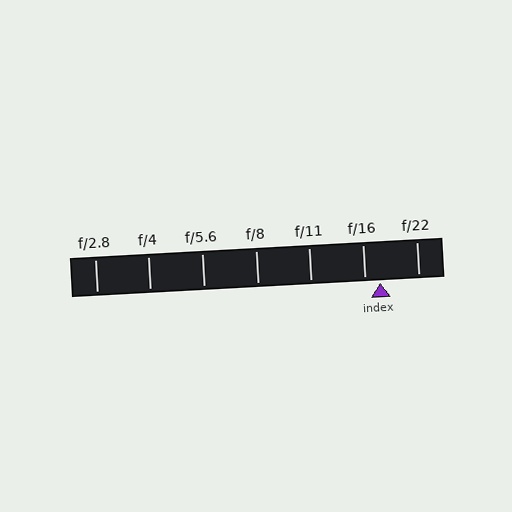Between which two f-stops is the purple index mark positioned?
The index mark is between f/16 and f/22.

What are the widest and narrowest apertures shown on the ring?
The widest aperture shown is f/2.8 and the narrowest is f/22.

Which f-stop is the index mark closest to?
The index mark is closest to f/16.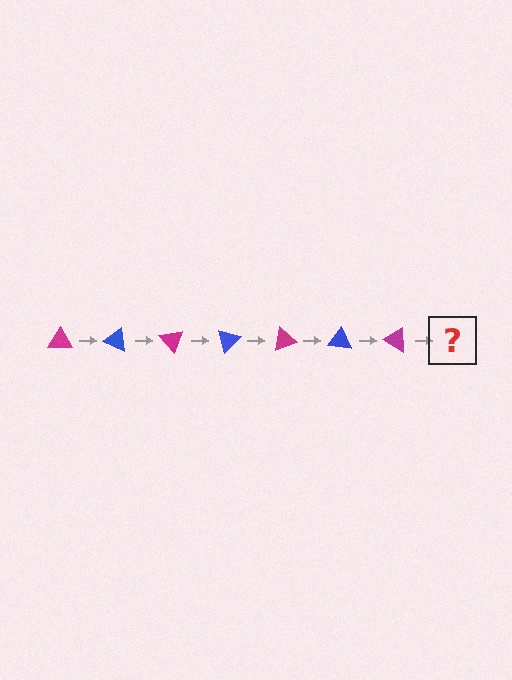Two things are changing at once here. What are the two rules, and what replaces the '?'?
The two rules are that it rotates 25 degrees each step and the color cycles through magenta and blue. The '?' should be a blue triangle, rotated 175 degrees from the start.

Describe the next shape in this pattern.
It should be a blue triangle, rotated 175 degrees from the start.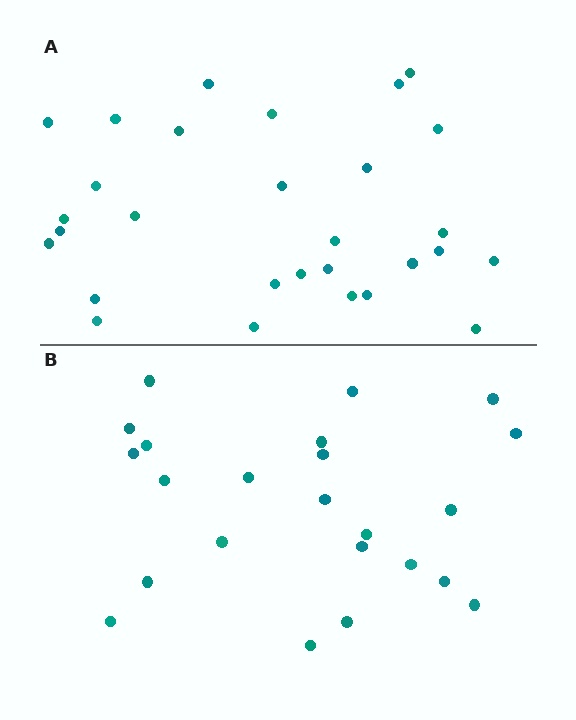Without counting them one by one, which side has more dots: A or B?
Region A (the top region) has more dots.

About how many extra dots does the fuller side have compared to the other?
Region A has about 6 more dots than region B.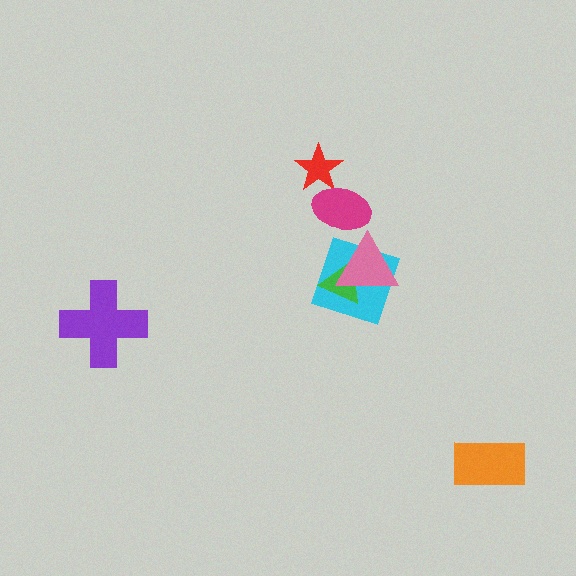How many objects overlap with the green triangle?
2 objects overlap with the green triangle.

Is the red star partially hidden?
Yes, it is partially covered by another shape.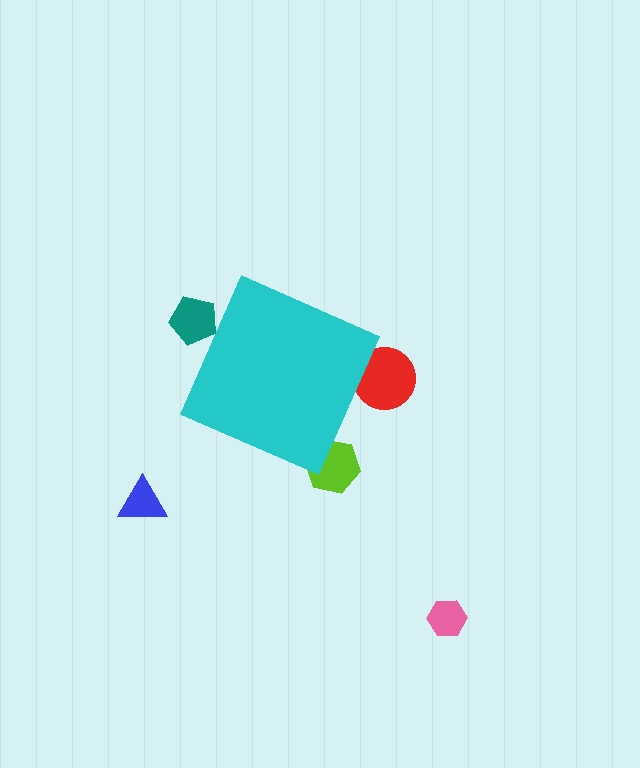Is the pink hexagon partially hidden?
No, the pink hexagon is fully visible.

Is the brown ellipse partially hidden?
Yes, the brown ellipse is partially hidden behind the cyan diamond.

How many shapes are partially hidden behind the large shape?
4 shapes are partially hidden.